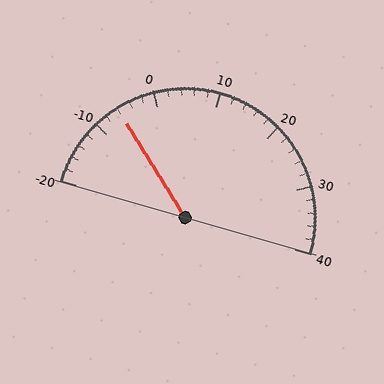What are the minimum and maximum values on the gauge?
The gauge ranges from -20 to 40.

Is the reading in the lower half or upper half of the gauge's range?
The reading is in the lower half of the range (-20 to 40).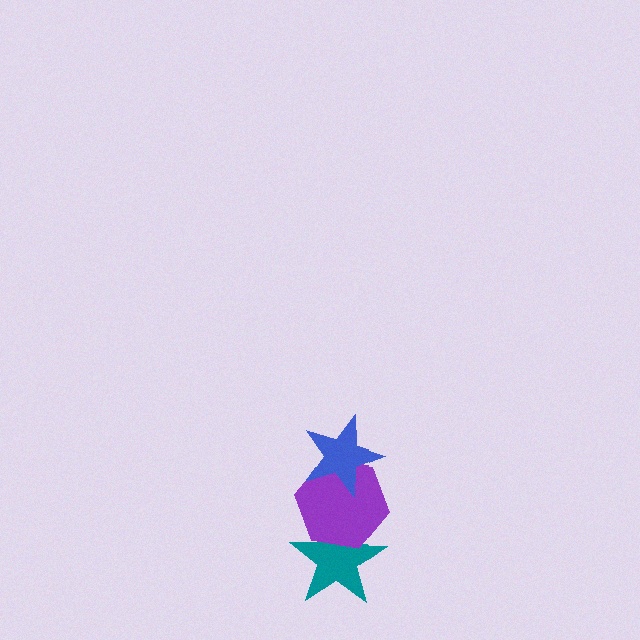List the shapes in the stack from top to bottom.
From top to bottom: the blue star, the purple hexagon, the teal star.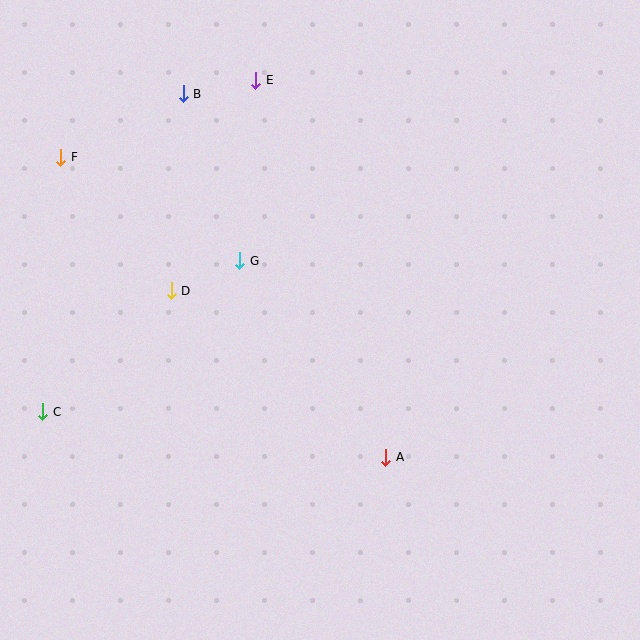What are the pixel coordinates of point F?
Point F is at (61, 157).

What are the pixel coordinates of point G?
Point G is at (239, 261).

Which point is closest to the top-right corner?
Point E is closest to the top-right corner.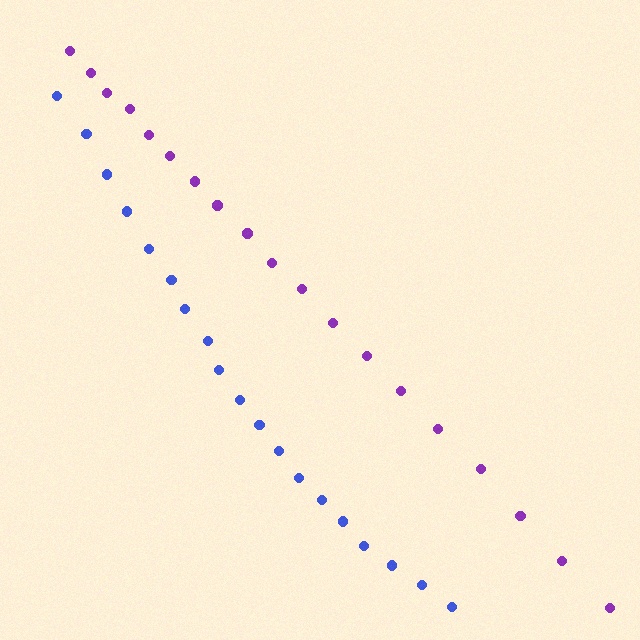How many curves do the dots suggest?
There are 2 distinct paths.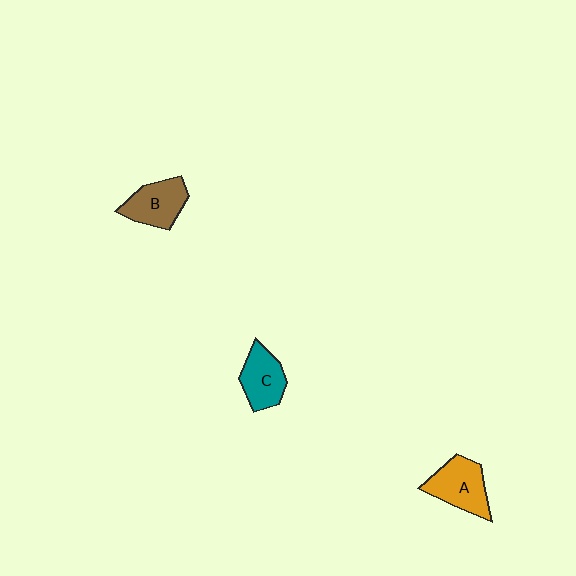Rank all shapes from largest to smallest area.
From largest to smallest: A (orange), B (brown), C (teal).